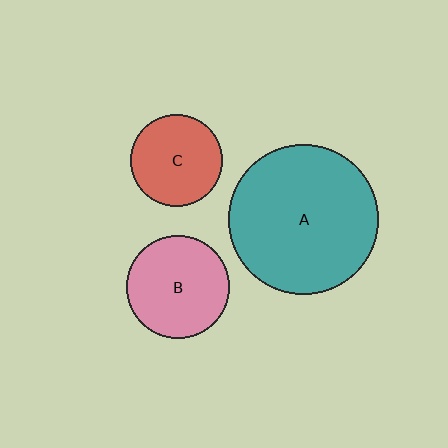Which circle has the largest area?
Circle A (teal).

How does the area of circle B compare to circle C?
Approximately 1.2 times.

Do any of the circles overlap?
No, none of the circles overlap.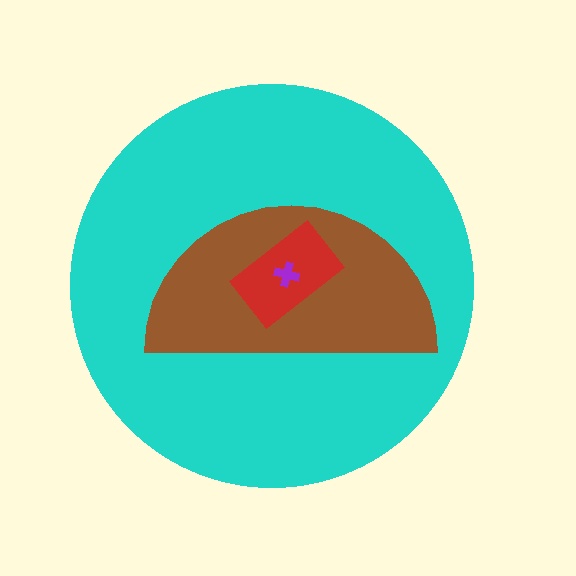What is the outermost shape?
The cyan circle.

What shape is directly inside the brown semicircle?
The red rectangle.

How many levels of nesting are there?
4.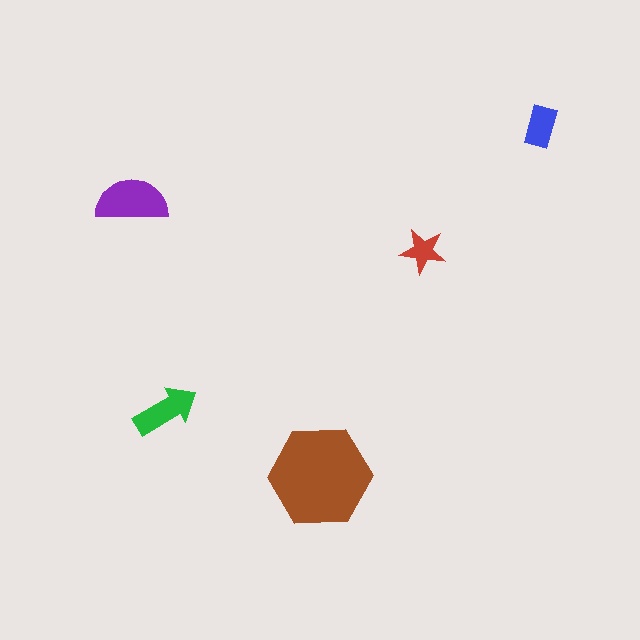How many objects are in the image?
There are 5 objects in the image.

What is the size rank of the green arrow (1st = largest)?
3rd.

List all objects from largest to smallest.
The brown hexagon, the purple semicircle, the green arrow, the blue rectangle, the red star.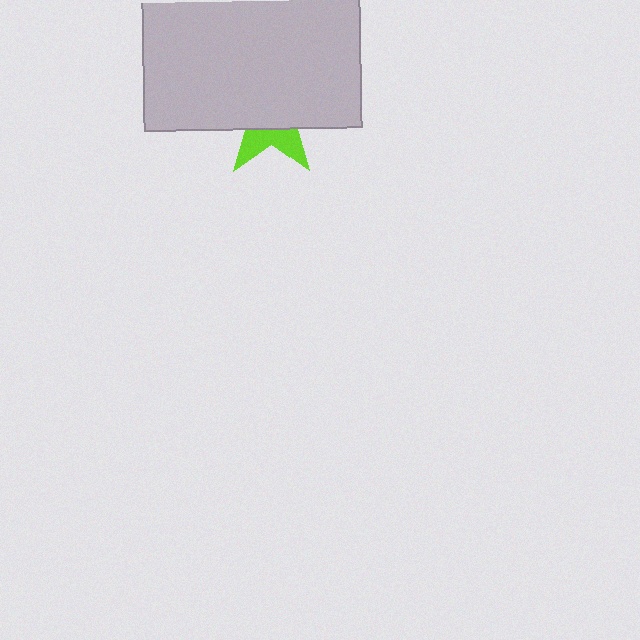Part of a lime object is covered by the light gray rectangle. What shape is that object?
It is a star.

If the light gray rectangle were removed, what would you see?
You would see the complete lime star.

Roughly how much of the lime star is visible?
A small part of it is visible (roughly 33%).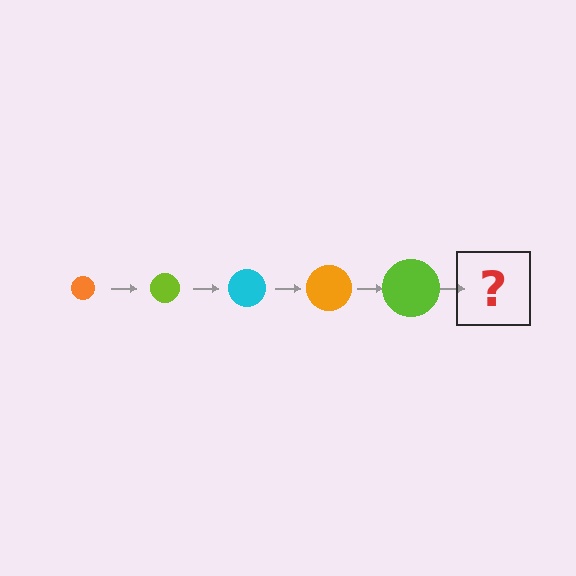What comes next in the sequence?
The next element should be a cyan circle, larger than the previous one.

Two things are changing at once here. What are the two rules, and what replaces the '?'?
The two rules are that the circle grows larger each step and the color cycles through orange, lime, and cyan. The '?' should be a cyan circle, larger than the previous one.